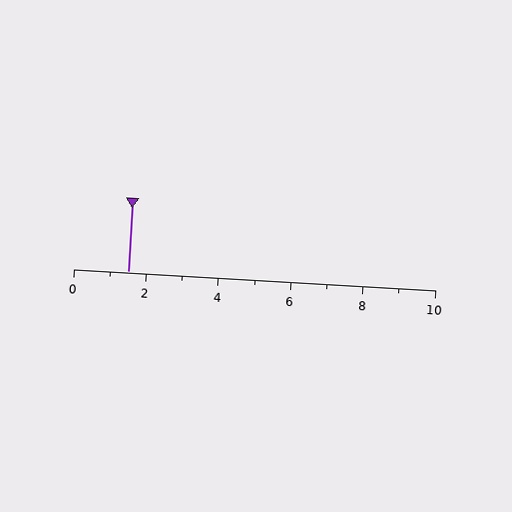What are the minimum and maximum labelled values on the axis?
The axis runs from 0 to 10.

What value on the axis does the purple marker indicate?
The marker indicates approximately 1.5.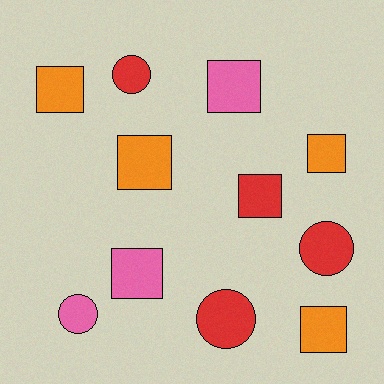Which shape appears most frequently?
Square, with 7 objects.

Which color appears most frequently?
Red, with 4 objects.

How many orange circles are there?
There are no orange circles.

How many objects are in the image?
There are 11 objects.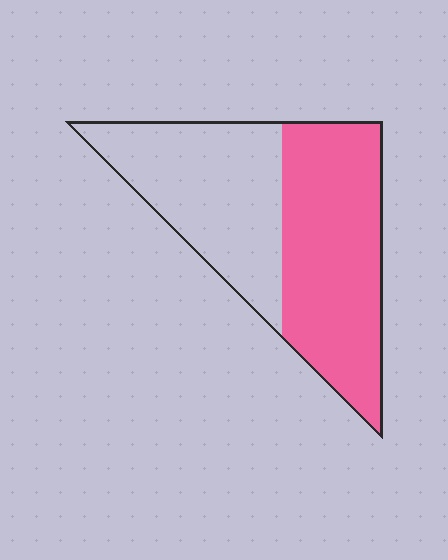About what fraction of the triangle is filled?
About one half (1/2).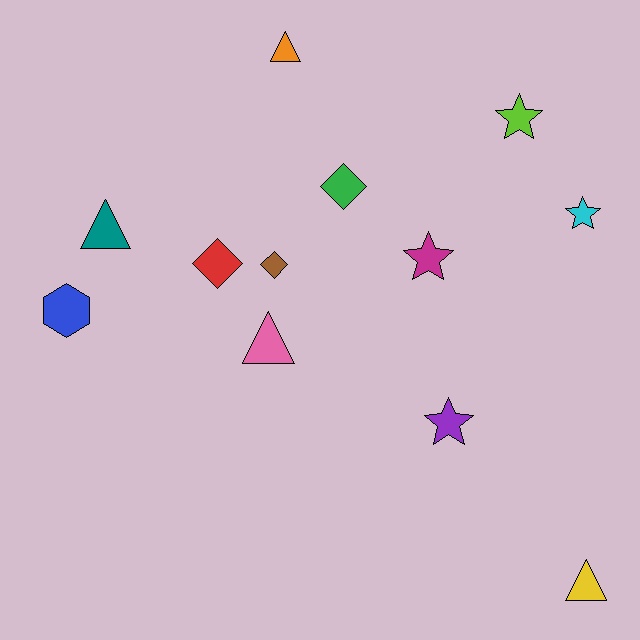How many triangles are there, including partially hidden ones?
There are 4 triangles.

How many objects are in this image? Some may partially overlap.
There are 12 objects.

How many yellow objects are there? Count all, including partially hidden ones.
There is 1 yellow object.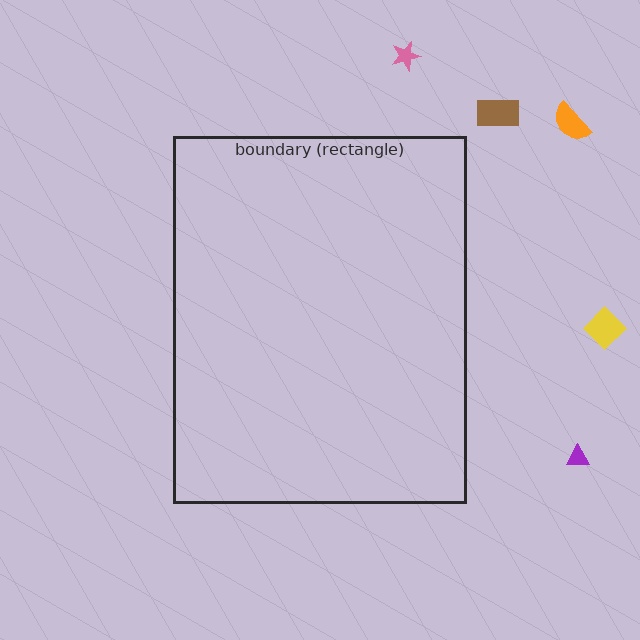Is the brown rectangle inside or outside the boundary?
Outside.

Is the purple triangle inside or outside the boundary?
Outside.